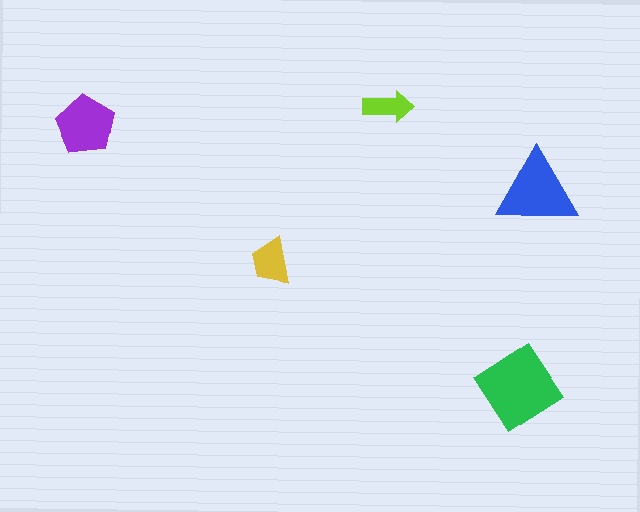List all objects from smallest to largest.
The lime arrow, the yellow trapezoid, the purple pentagon, the blue triangle, the green diamond.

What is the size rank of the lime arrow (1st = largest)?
5th.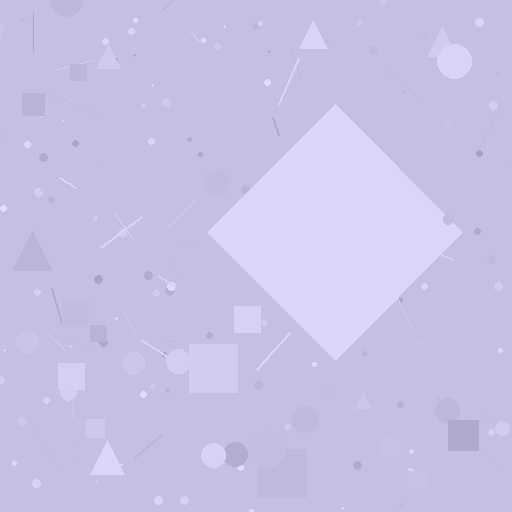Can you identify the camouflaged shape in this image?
The camouflaged shape is a diamond.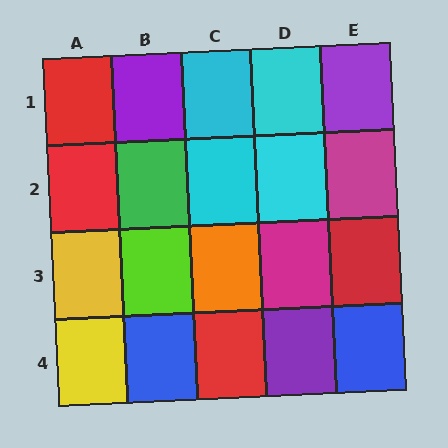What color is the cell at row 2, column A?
Red.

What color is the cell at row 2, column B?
Green.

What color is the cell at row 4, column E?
Blue.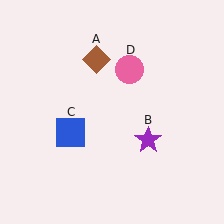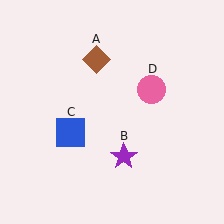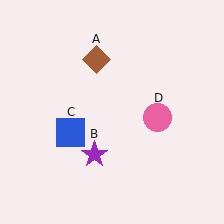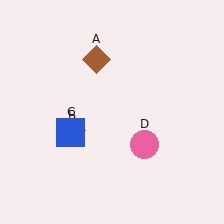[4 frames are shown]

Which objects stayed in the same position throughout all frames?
Brown diamond (object A) and blue square (object C) remained stationary.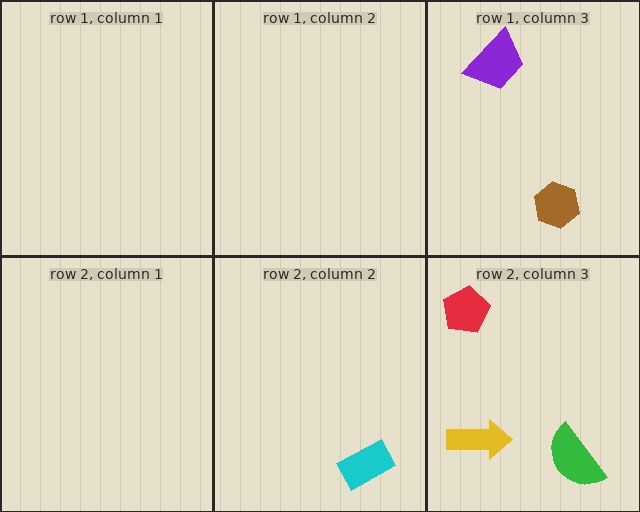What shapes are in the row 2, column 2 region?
The cyan rectangle.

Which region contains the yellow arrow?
The row 2, column 3 region.